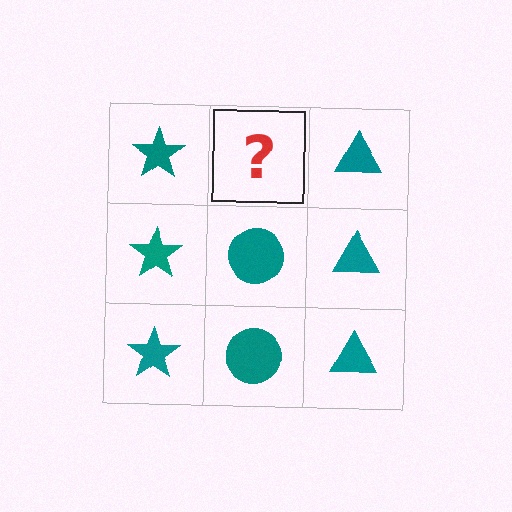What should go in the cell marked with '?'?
The missing cell should contain a teal circle.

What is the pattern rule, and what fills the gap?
The rule is that each column has a consistent shape. The gap should be filled with a teal circle.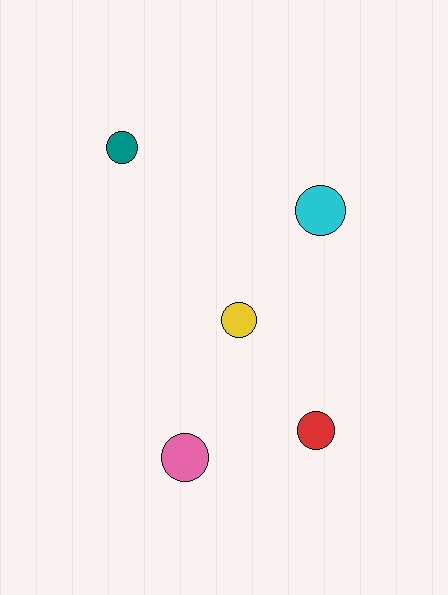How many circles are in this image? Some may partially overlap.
There are 5 circles.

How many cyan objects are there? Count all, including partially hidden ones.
There is 1 cyan object.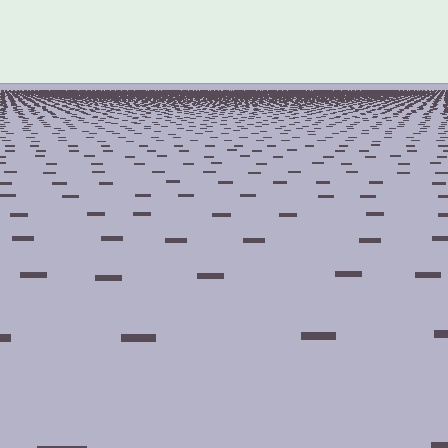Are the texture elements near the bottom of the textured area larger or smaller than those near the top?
Larger. Near the bottom, elements are closer to the viewer and appear at a bigger on-screen size.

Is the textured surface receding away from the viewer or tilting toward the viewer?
The surface is receding away from the viewer. Texture elements get smaller and denser toward the top.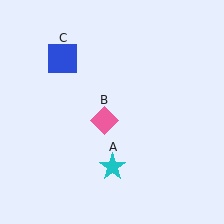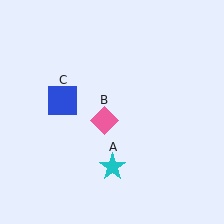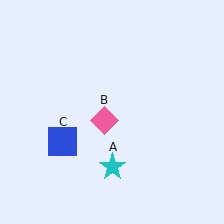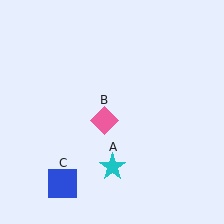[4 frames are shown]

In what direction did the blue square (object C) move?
The blue square (object C) moved down.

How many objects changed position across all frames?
1 object changed position: blue square (object C).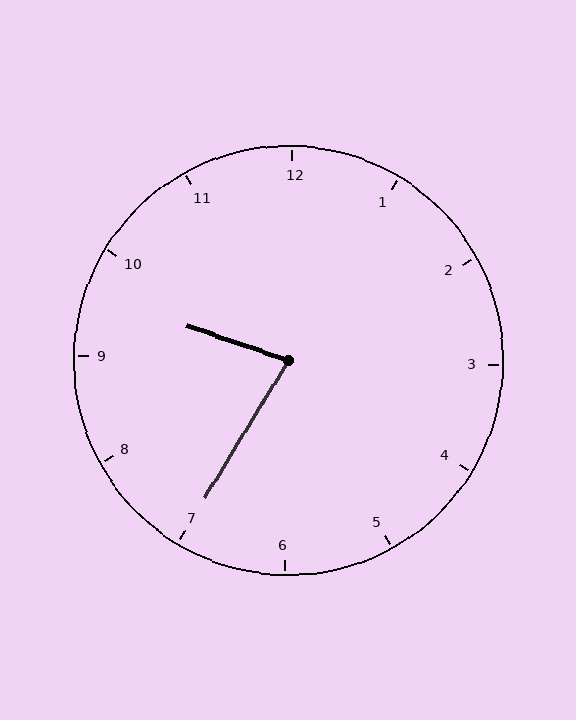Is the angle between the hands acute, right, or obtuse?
It is acute.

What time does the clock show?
9:35.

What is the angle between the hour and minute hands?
Approximately 78 degrees.